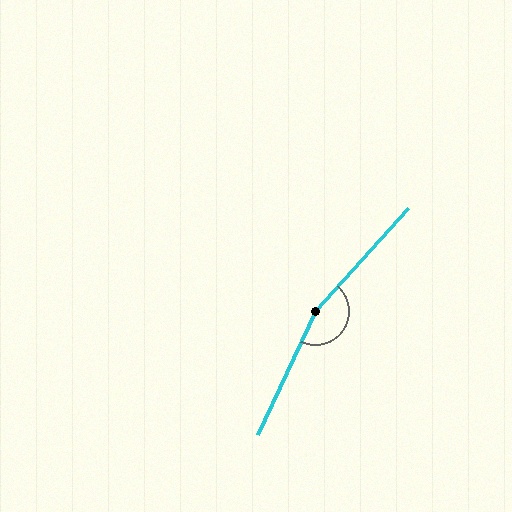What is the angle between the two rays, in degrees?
Approximately 163 degrees.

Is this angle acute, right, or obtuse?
It is obtuse.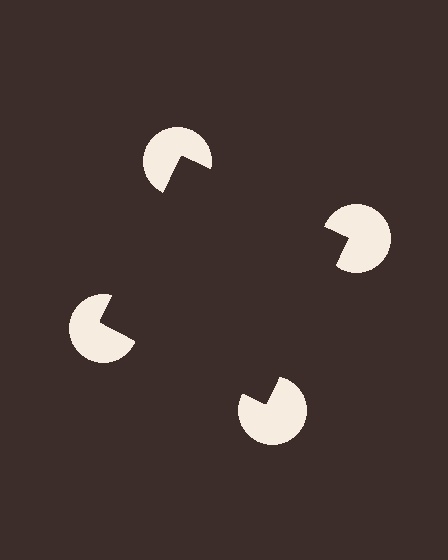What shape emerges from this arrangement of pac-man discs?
An illusory square — its edges are inferred from the aligned wedge cuts in the pac-man discs, not physically drawn.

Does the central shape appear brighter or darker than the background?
It typically appears slightly darker than the background, even though no actual brightness change is drawn.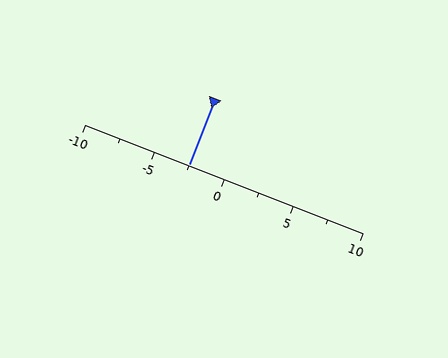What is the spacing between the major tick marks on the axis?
The major ticks are spaced 5 apart.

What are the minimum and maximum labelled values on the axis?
The axis runs from -10 to 10.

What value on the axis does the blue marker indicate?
The marker indicates approximately -2.5.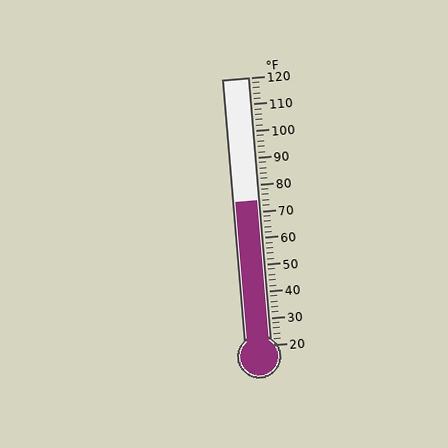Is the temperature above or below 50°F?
The temperature is above 50°F.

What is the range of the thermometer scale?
The thermometer scale ranges from 20°F to 120°F.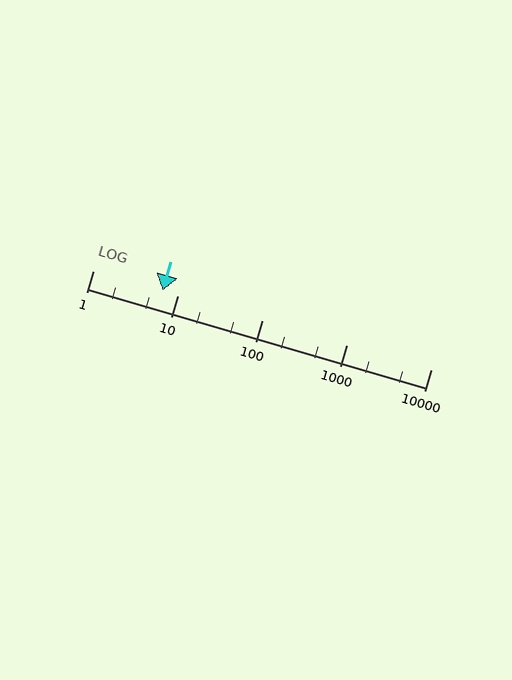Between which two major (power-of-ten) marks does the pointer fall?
The pointer is between 1 and 10.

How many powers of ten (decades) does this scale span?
The scale spans 4 decades, from 1 to 10000.